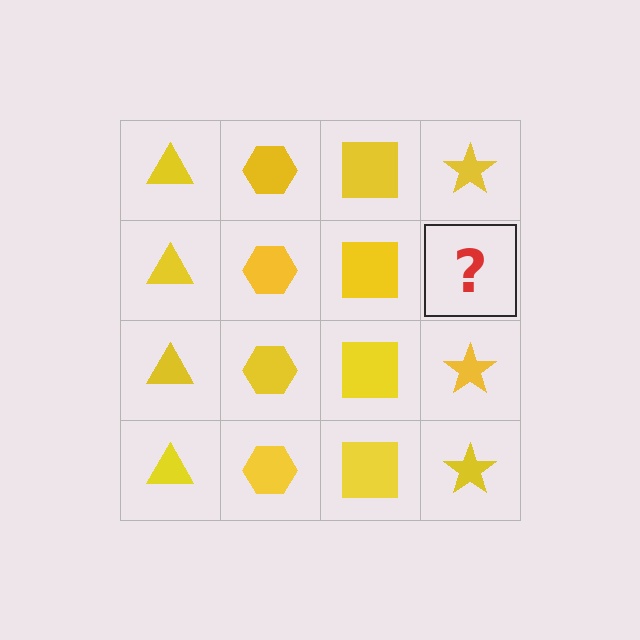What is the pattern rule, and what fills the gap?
The rule is that each column has a consistent shape. The gap should be filled with a yellow star.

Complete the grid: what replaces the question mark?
The question mark should be replaced with a yellow star.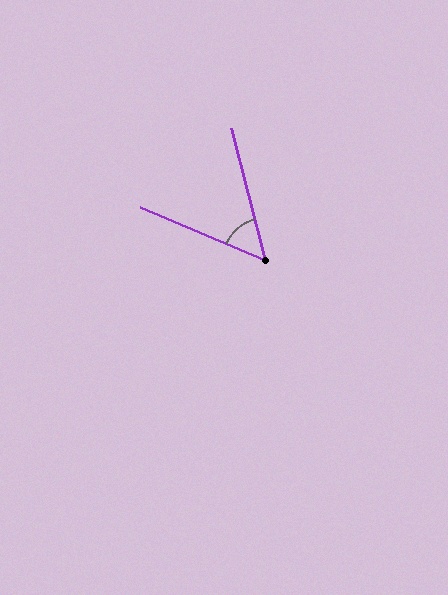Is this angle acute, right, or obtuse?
It is acute.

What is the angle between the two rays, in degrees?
Approximately 52 degrees.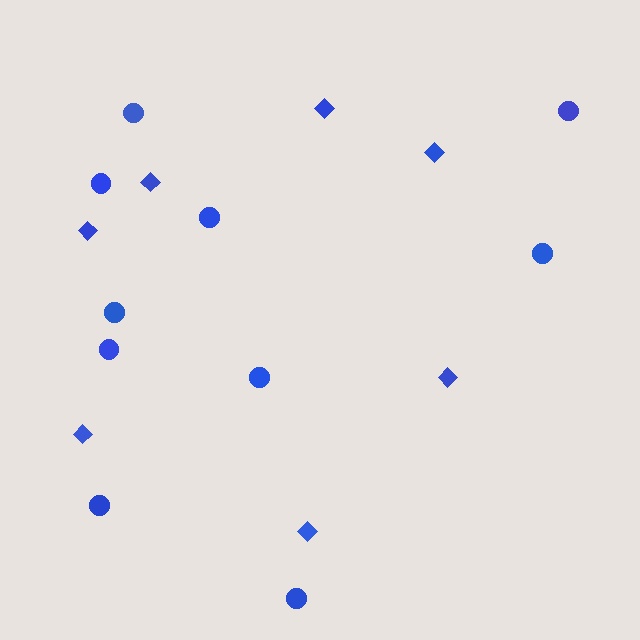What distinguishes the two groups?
There are 2 groups: one group of diamonds (7) and one group of circles (10).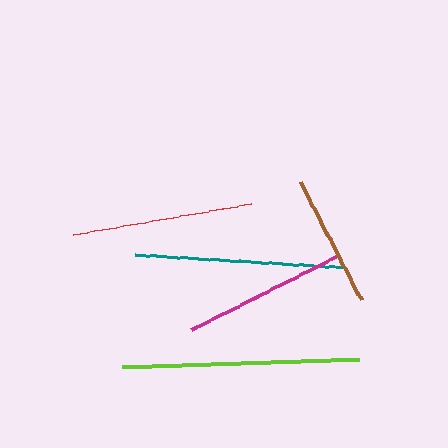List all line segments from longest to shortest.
From longest to shortest: lime, teal, red, magenta, brown.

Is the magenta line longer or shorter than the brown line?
The magenta line is longer than the brown line.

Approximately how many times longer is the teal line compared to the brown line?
The teal line is approximately 1.6 times the length of the brown line.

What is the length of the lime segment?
The lime segment is approximately 237 pixels long.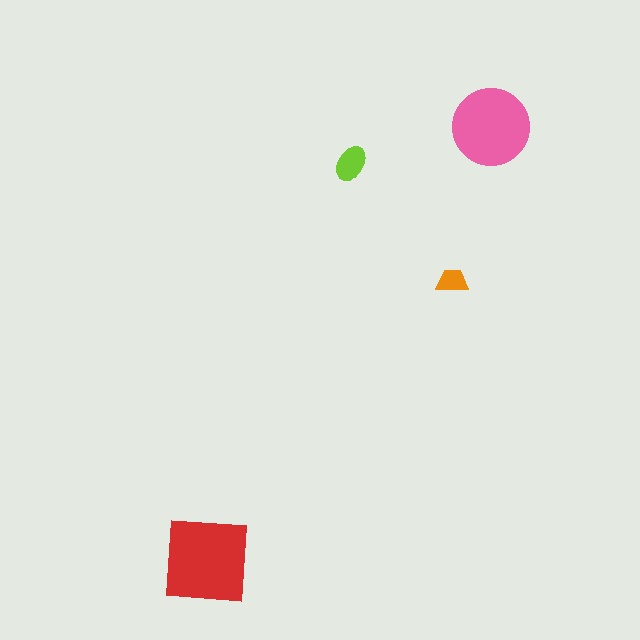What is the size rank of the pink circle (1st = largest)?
2nd.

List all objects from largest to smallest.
The red square, the pink circle, the lime ellipse, the orange trapezoid.